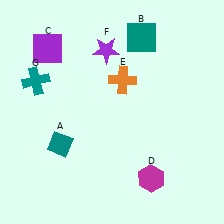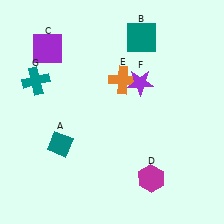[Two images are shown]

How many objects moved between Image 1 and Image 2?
1 object moved between the two images.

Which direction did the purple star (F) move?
The purple star (F) moved right.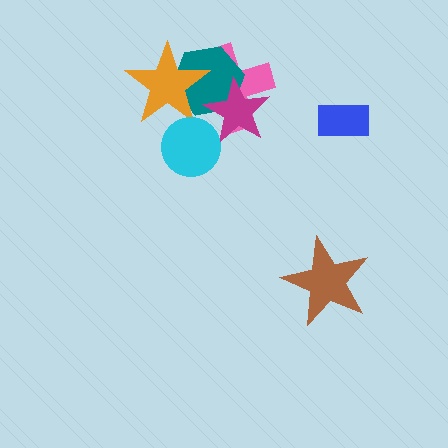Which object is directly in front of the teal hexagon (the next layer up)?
The magenta star is directly in front of the teal hexagon.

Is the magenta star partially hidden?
Yes, it is partially covered by another shape.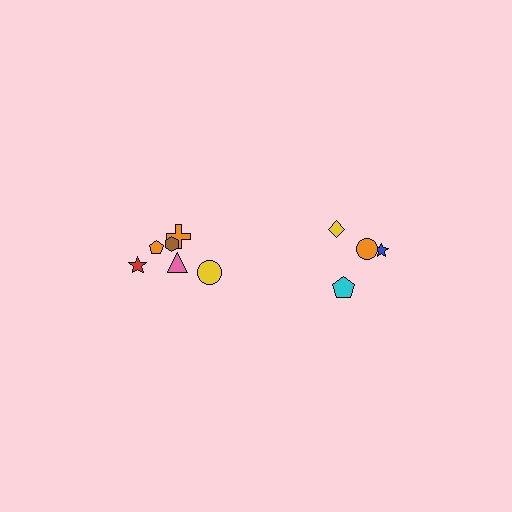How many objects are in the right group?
There are 4 objects.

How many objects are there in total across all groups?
There are 10 objects.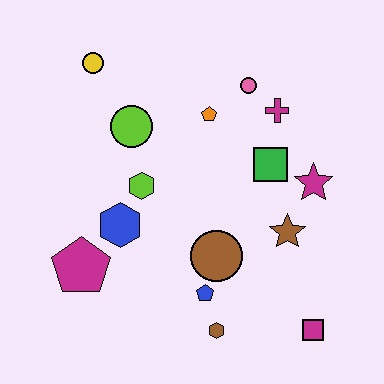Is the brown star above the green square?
No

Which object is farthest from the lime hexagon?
The magenta square is farthest from the lime hexagon.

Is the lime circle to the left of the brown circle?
Yes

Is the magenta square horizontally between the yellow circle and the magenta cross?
No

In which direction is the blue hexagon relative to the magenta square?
The blue hexagon is to the left of the magenta square.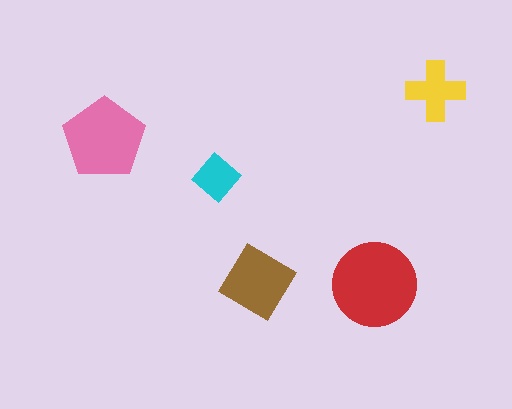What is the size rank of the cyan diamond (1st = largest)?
5th.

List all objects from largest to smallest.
The red circle, the pink pentagon, the brown diamond, the yellow cross, the cyan diamond.